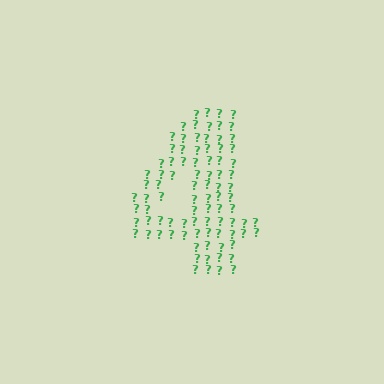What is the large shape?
The large shape is the digit 4.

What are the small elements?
The small elements are question marks.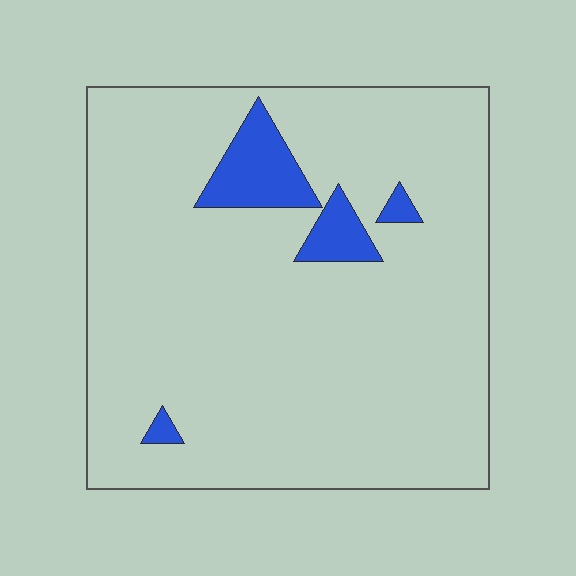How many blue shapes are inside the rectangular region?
4.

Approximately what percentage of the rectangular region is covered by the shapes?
Approximately 10%.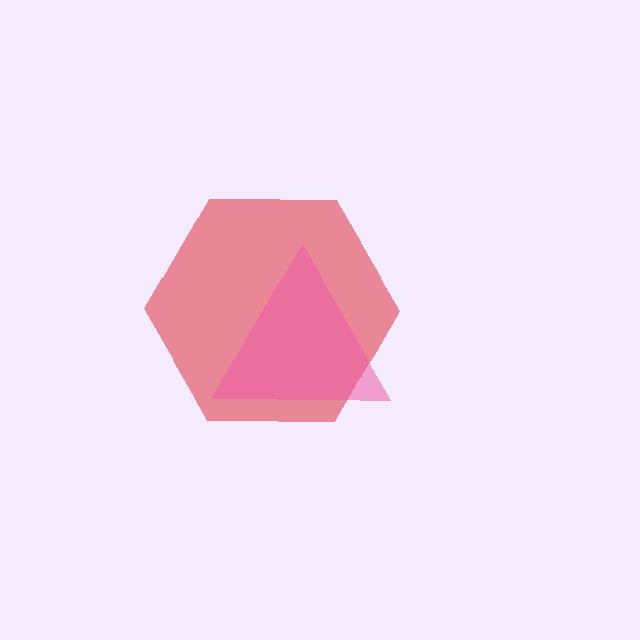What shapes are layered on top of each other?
The layered shapes are: a red hexagon, a pink triangle.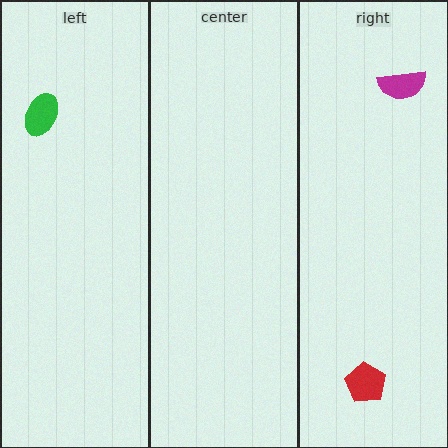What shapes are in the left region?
The green ellipse.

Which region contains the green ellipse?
The left region.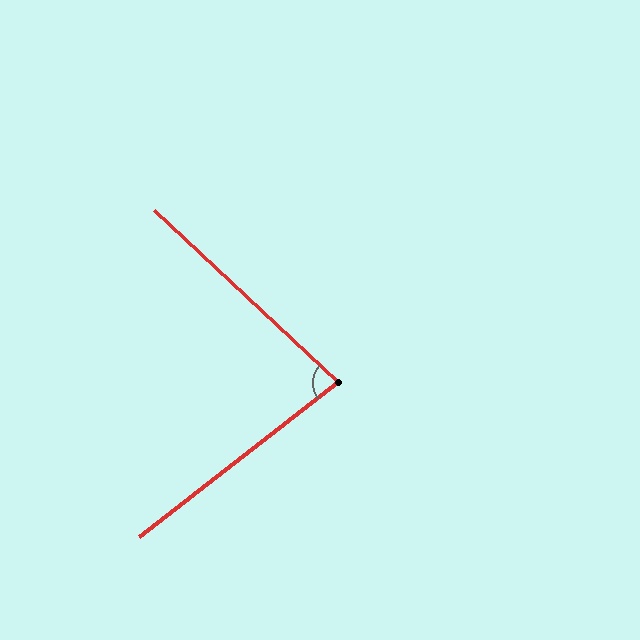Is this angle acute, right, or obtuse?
It is acute.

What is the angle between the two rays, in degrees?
Approximately 81 degrees.